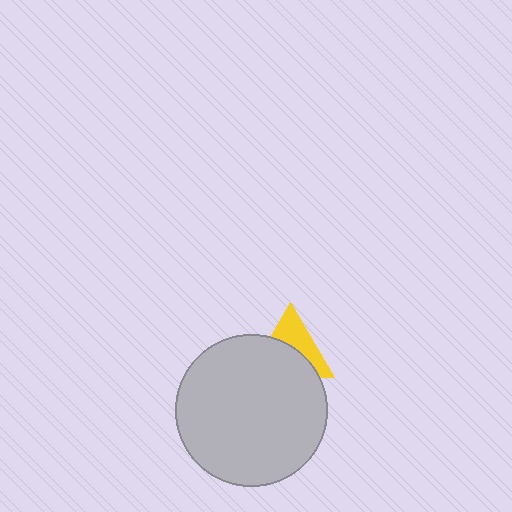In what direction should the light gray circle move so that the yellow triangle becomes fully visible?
The light gray circle should move down. That is the shortest direction to clear the overlap and leave the yellow triangle fully visible.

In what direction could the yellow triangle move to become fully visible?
The yellow triangle could move up. That would shift it out from behind the light gray circle entirely.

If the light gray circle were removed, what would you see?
You would see the complete yellow triangle.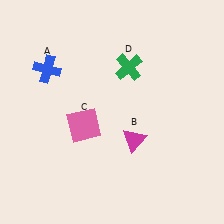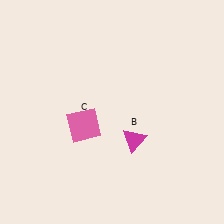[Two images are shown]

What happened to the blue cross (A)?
The blue cross (A) was removed in Image 2. It was in the top-left area of Image 1.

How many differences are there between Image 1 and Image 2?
There are 2 differences between the two images.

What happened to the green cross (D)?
The green cross (D) was removed in Image 2. It was in the top-right area of Image 1.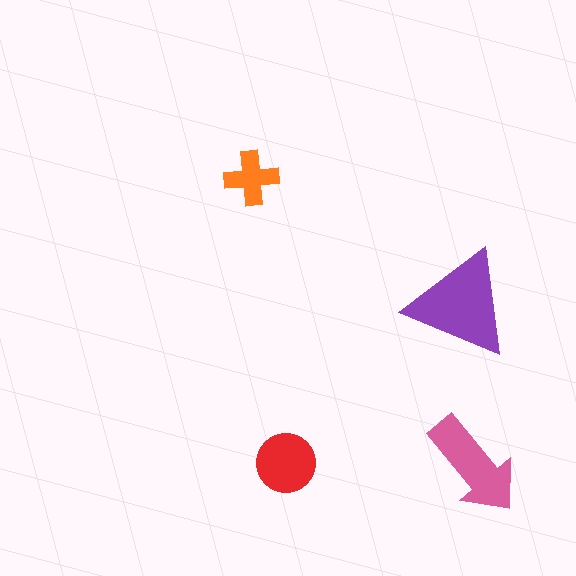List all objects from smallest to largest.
The orange cross, the red circle, the pink arrow, the purple triangle.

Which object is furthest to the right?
The pink arrow is rightmost.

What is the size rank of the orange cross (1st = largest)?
4th.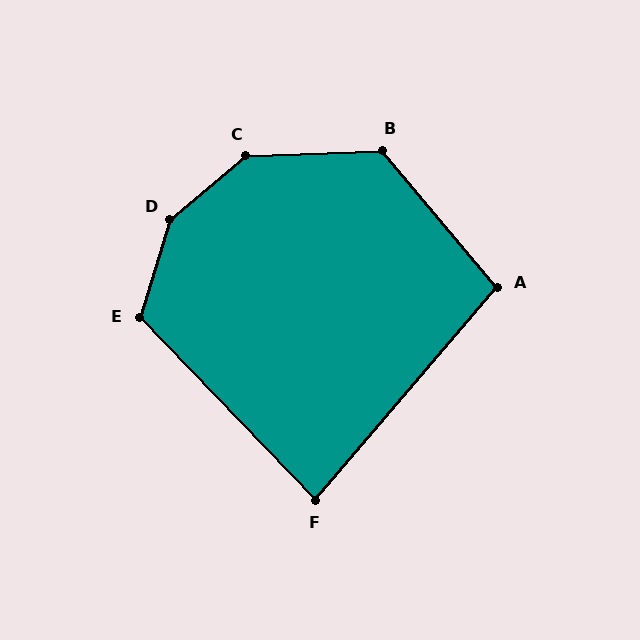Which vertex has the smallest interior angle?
F, at approximately 84 degrees.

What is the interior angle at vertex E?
Approximately 119 degrees (obtuse).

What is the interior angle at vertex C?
Approximately 142 degrees (obtuse).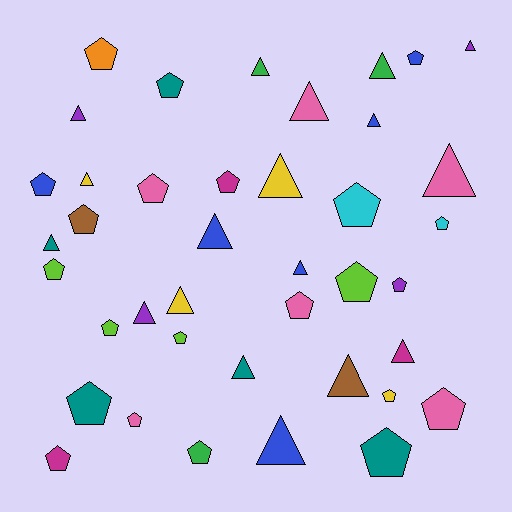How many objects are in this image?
There are 40 objects.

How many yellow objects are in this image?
There are 4 yellow objects.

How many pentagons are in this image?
There are 22 pentagons.